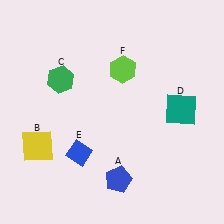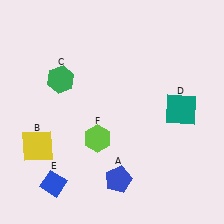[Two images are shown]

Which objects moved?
The objects that moved are: the blue diamond (E), the lime hexagon (F).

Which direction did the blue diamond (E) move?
The blue diamond (E) moved down.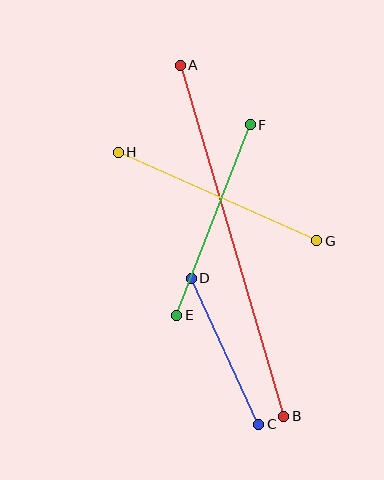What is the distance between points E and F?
The distance is approximately 204 pixels.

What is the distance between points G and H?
The distance is approximately 217 pixels.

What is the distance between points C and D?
The distance is approximately 161 pixels.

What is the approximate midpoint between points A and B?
The midpoint is at approximately (232, 241) pixels.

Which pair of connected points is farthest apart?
Points A and B are farthest apart.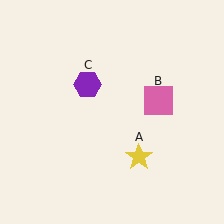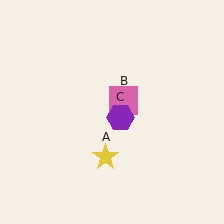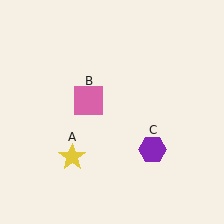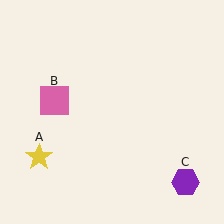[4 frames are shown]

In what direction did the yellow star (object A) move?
The yellow star (object A) moved left.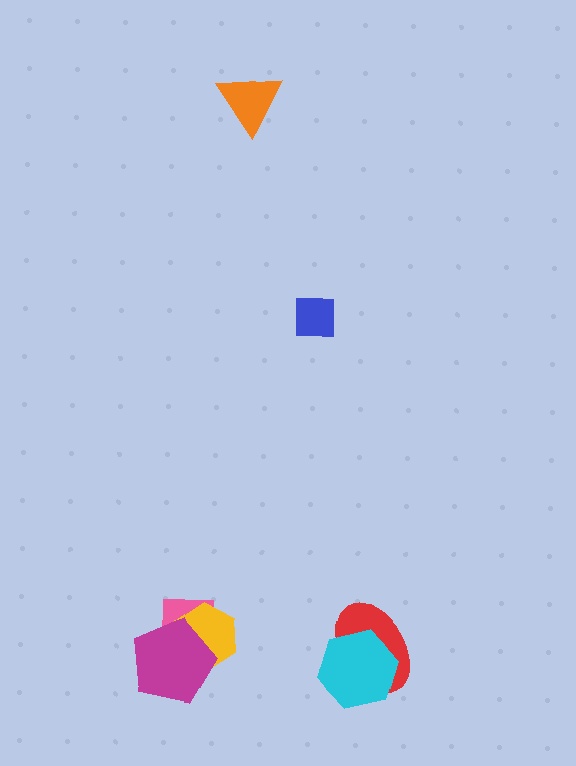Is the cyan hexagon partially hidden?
No, no other shape covers it.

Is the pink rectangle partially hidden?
Yes, it is partially covered by another shape.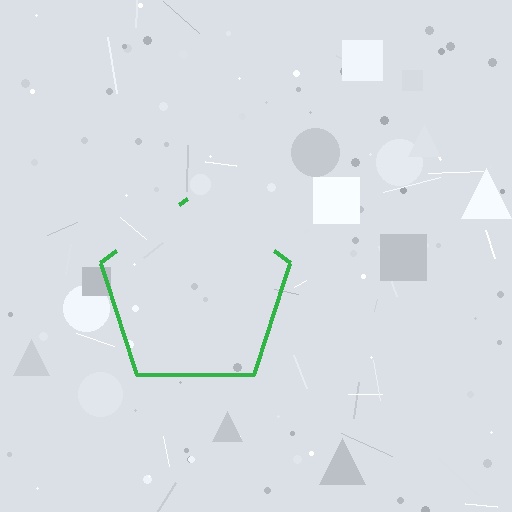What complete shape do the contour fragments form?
The contour fragments form a pentagon.